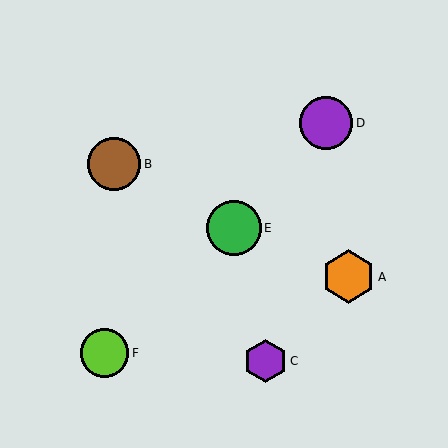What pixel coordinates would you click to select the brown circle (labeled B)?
Click at (114, 164) to select the brown circle B.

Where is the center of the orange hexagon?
The center of the orange hexagon is at (349, 277).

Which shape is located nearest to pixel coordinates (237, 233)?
The green circle (labeled E) at (234, 228) is nearest to that location.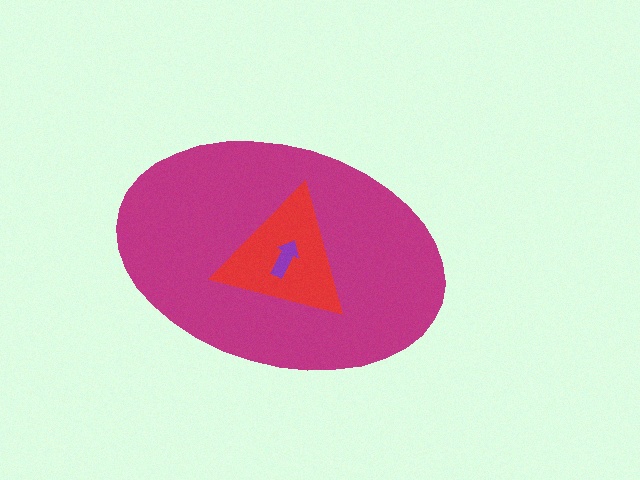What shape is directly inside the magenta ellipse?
The red triangle.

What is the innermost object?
The purple arrow.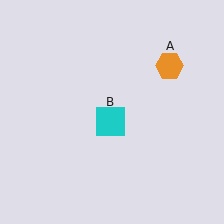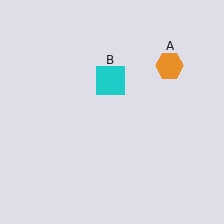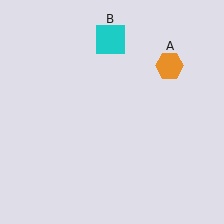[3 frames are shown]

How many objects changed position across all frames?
1 object changed position: cyan square (object B).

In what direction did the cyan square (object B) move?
The cyan square (object B) moved up.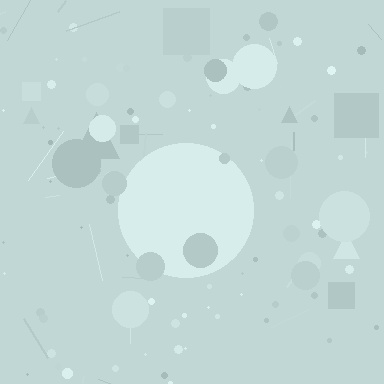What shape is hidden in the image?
A circle is hidden in the image.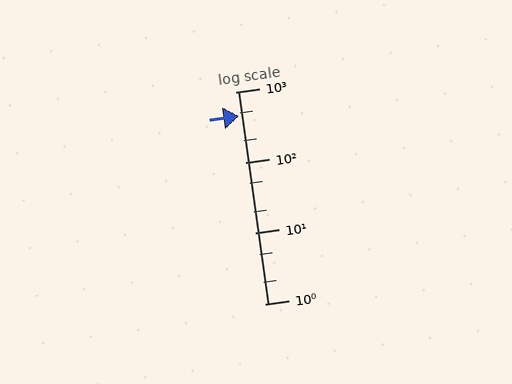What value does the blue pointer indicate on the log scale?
The pointer indicates approximately 460.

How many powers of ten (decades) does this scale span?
The scale spans 3 decades, from 1 to 1000.